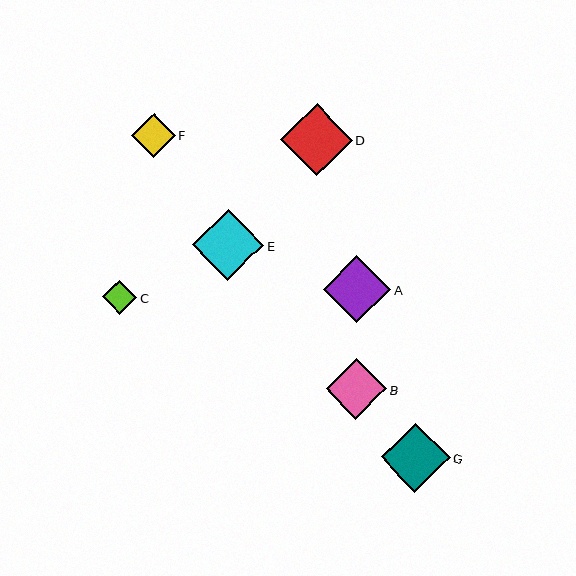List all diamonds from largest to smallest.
From largest to smallest: D, E, G, A, B, F, C.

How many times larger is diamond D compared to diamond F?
Diamond D is approximately 1.6 times the size of diamond F.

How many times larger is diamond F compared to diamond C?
Diamond F is approximately 1.3 times the size of diamond C.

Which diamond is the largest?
Diamond D is the largest with a size of approximately 72 pixels.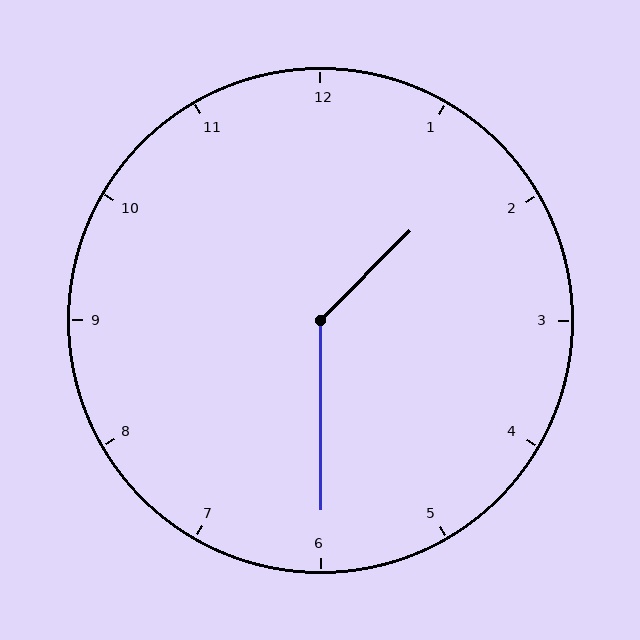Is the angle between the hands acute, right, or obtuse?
It is obtuse.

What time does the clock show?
1:30.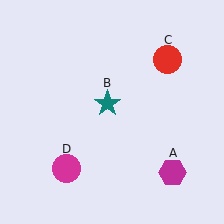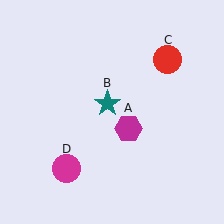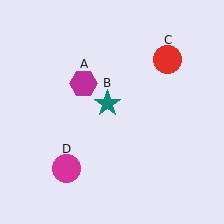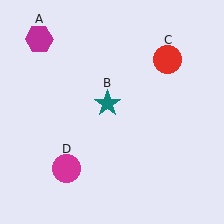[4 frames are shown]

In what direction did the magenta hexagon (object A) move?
The magenta hexagon (object A) moved up and to the left.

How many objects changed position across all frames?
1 object changed position: magenta hexagon (object A).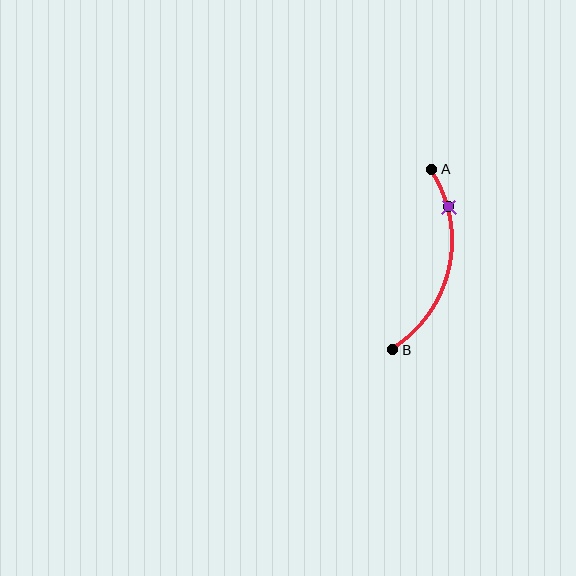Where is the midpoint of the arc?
The arc midpoint is the point on the curve farthest from the straight line joining A and B. It sits to the right of that line.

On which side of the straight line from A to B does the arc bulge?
The arc bulges to the right of the straight line connecting A and B.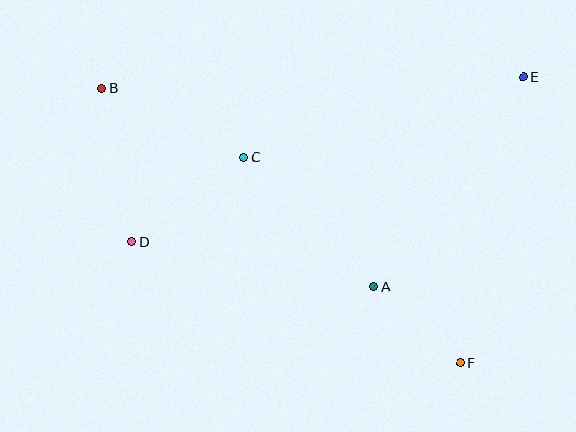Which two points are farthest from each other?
Points B and F are farthest from each other.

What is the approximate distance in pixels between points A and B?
The distance between A and B is approximately 337 pixels.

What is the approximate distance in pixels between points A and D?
The distance between A and D is approximately 246 pixels.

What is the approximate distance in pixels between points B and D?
The distance between B and D is approximately 157 pixels.